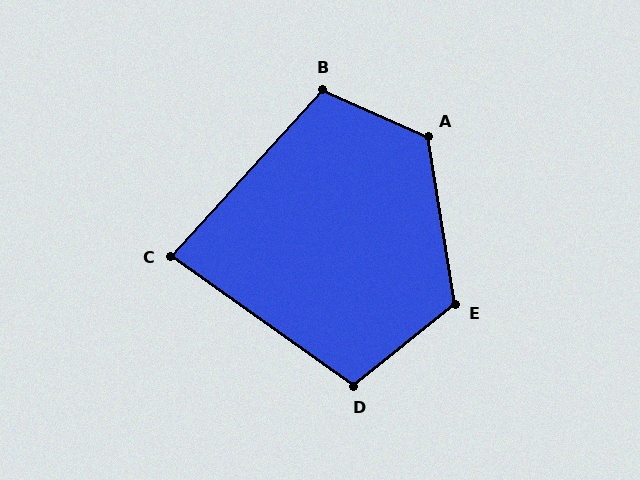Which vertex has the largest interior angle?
A, at approximately 123 degrees.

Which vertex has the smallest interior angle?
C, at approximately 83 degrees.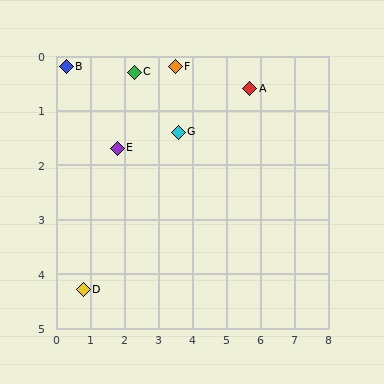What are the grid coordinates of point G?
Point G is at approximately (3.6, 1.4).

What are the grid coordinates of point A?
Point A is at approximately (5.7, 0.6).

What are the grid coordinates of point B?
Point B is at approximately (0.3, 0.2).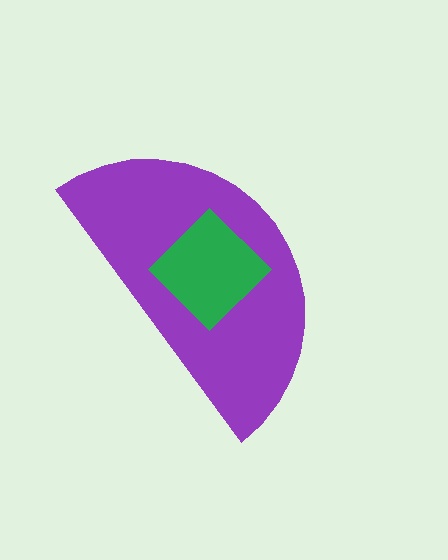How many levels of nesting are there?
2.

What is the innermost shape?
The green diamond.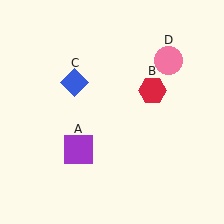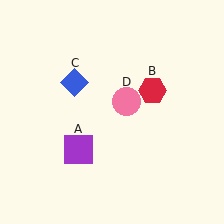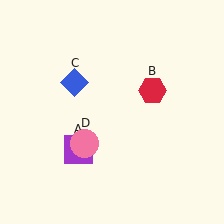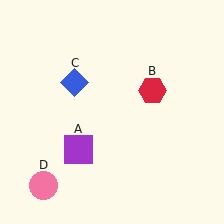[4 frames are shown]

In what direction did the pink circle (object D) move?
The pink circle (object D) moved down and to the left.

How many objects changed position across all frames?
1 object changed position: pink circle (object D).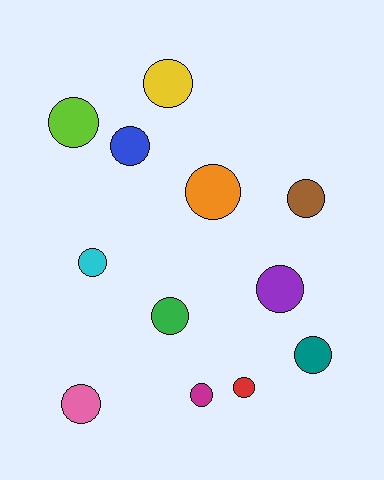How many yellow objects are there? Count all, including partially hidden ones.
There is 1 yellow object.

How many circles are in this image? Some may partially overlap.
There are 12 circles.